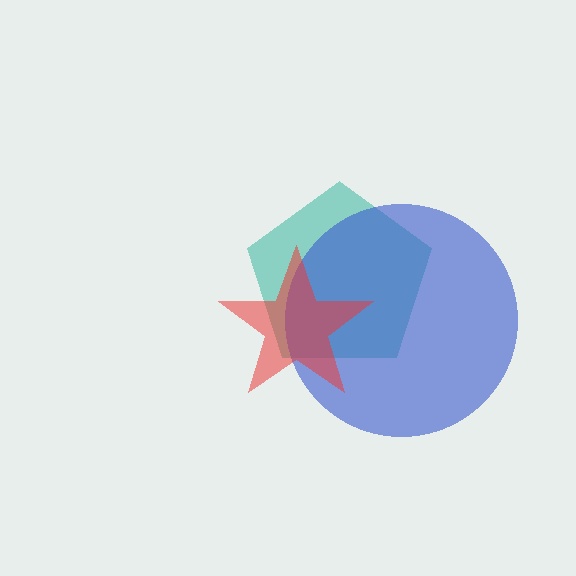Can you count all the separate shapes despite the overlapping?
Yes, there are 3 separate shapes.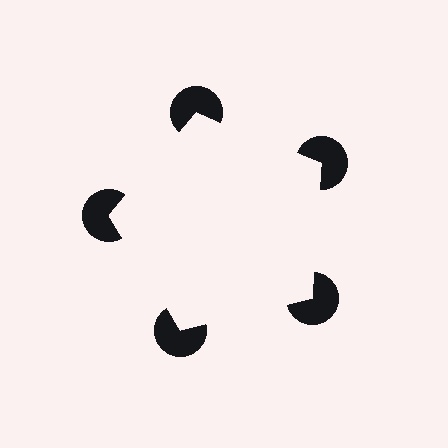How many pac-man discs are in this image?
There are 5 — one at each vertex of the illusory pentagon.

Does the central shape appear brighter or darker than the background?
It typically appears slightly brighter than the background, even though no actual brightness change is drawn.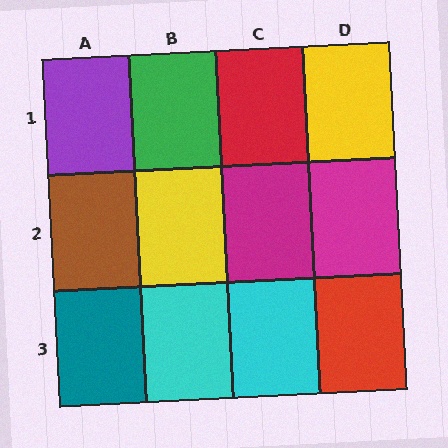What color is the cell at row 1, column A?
Purple.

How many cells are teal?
1 cell is teal.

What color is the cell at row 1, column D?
Yellow.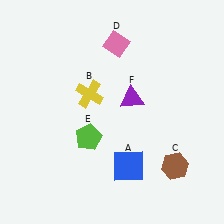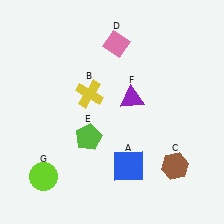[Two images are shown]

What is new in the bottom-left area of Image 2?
A lime circle (G) was added in the bottom-left area of Image 2.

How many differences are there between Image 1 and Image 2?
There is 1 difference between the two images.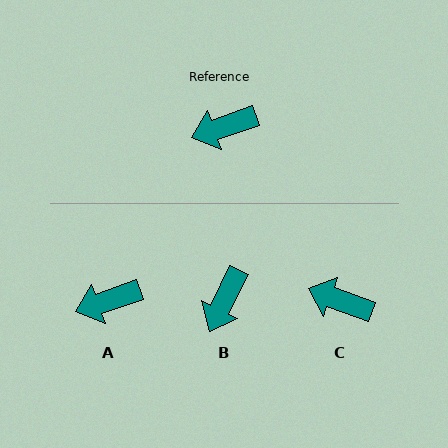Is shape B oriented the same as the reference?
No, it is off by about 45 degrees.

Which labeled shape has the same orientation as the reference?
A.